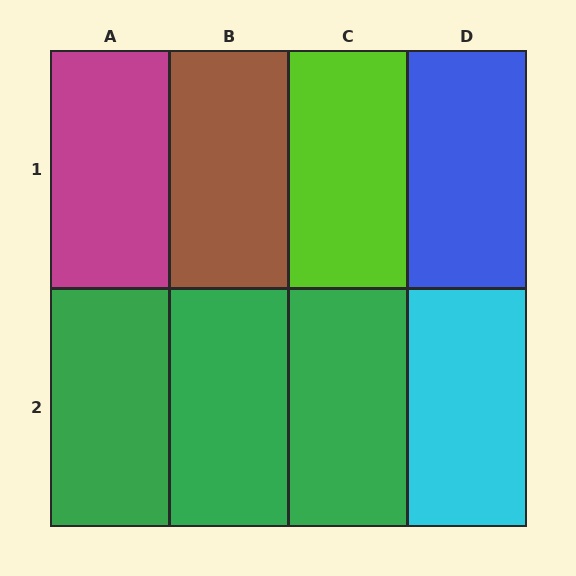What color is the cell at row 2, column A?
Green.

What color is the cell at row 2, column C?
Green.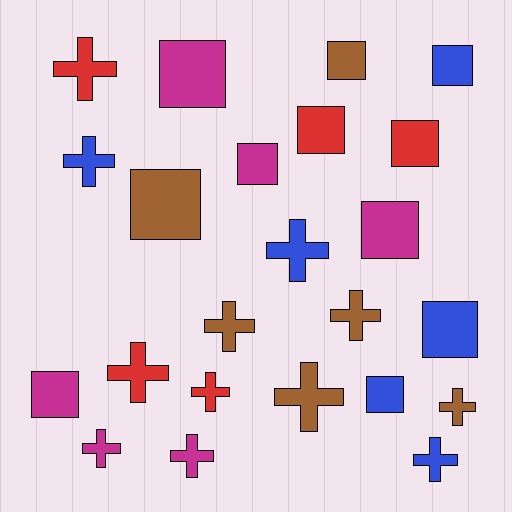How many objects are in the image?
There are 23 objects.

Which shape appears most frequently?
Cross, with 12 objects.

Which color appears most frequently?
Magenta, with 6 objects.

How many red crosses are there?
There are 3 red crosses.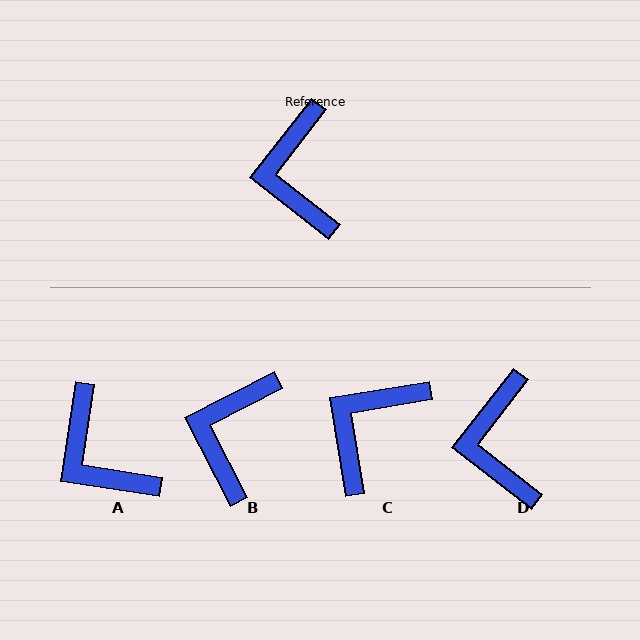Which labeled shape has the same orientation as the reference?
D.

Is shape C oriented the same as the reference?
No, it is off by about 43 degrees.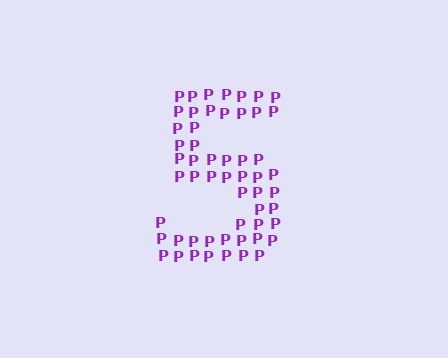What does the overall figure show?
The overall figure shows the digit 5.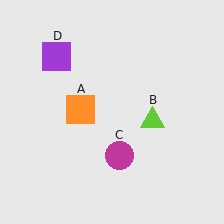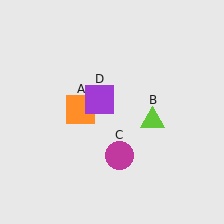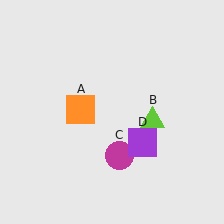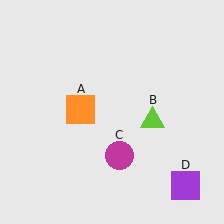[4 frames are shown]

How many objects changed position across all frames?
1 object changed position: purple square (object D).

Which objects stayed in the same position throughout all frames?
Orange square (object A) and lime triangle (object B) and magenta circle (object C) remained stationary.